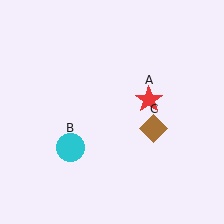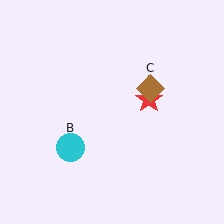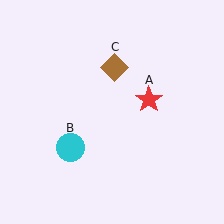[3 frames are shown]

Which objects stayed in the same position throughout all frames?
Red star (object A) and cyan circle (object B) remained stationary.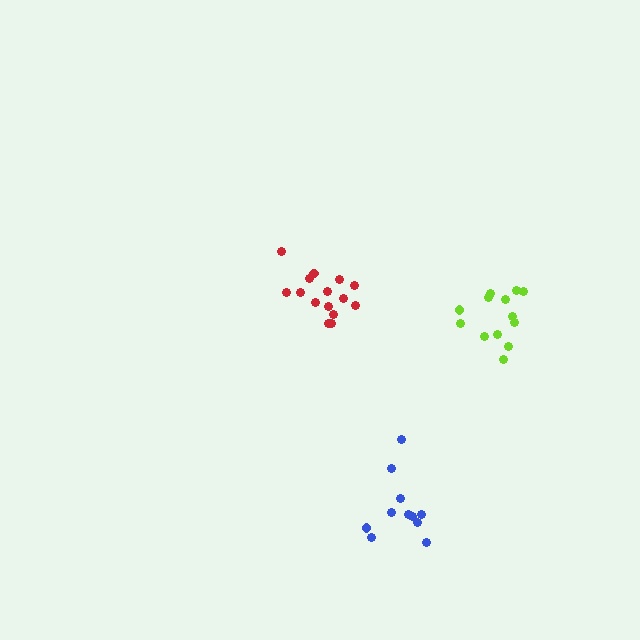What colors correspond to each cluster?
The clusters are colored: lime, blue, red.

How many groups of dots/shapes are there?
There are 3 groups.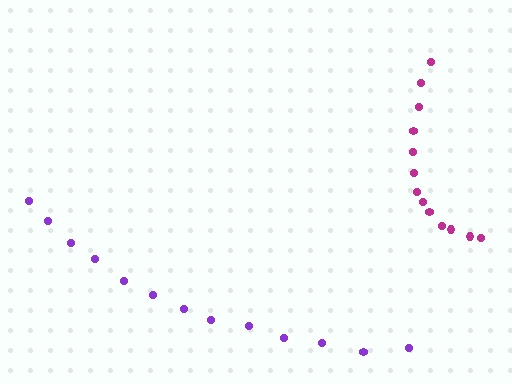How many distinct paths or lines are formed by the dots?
There are 2 distinct paths.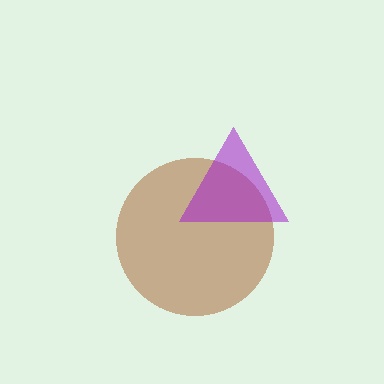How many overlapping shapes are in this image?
There are 2 overlapping shapes in the image.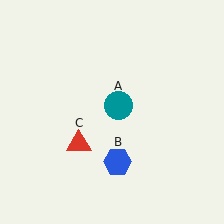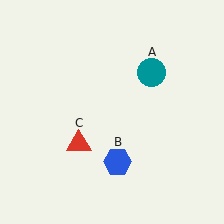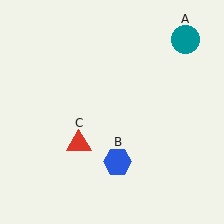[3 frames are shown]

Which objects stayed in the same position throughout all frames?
Blue hexagon (object B) and red triangle (object C) remained stationary.